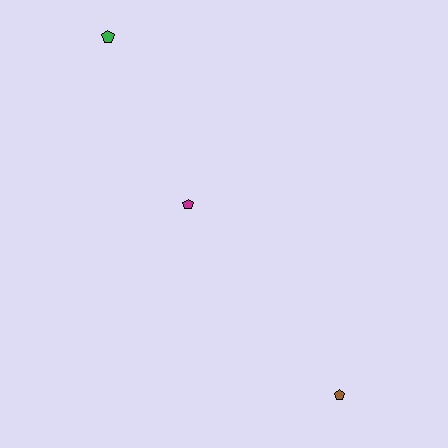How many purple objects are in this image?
There are no purple objects.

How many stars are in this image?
There are no stars.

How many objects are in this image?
There are 3 objects.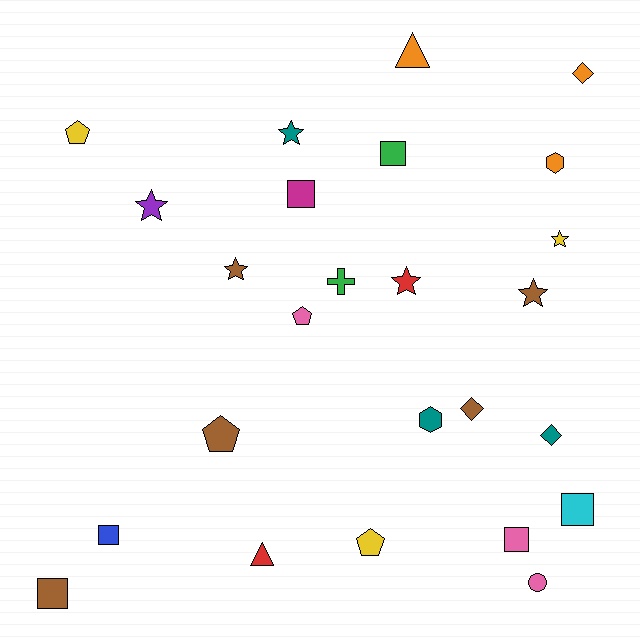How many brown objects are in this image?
There are 5 brown objects.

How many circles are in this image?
There is 1 circle.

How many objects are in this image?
There are 25 objects.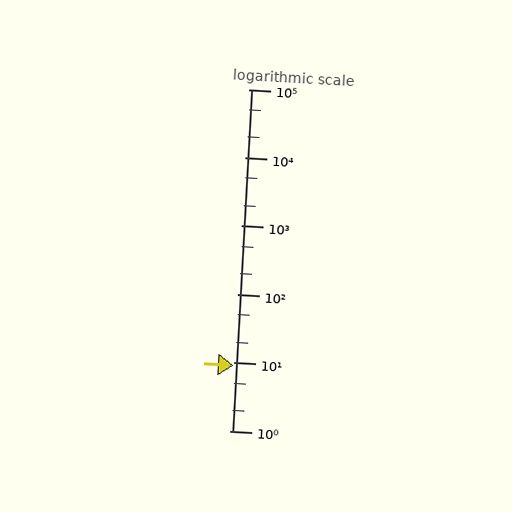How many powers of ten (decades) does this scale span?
The scale spans 5 decades, from 1 to 100000.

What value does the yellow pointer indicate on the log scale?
The pointer indicates approximately 9.2.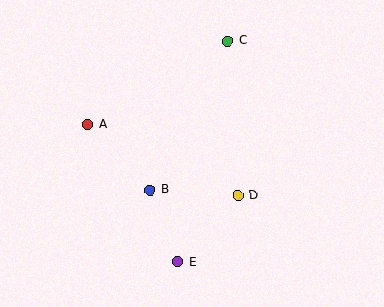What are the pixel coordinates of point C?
Point C is at (227, 41).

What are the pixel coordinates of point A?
Point A is at (88, 125).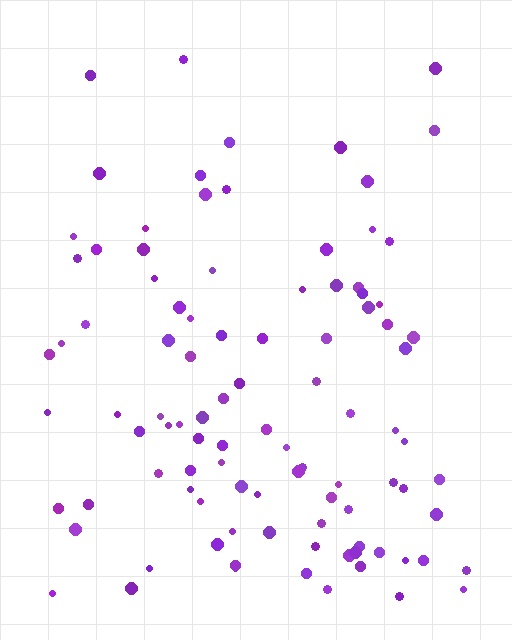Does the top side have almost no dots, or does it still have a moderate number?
Still a moderate number, just noticeably fewer than the bottom.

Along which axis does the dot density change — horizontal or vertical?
Vertical.